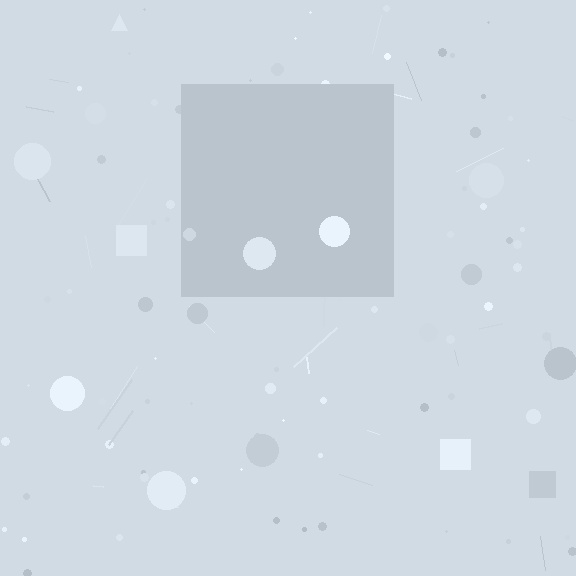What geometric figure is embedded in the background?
A square is embedded in the background.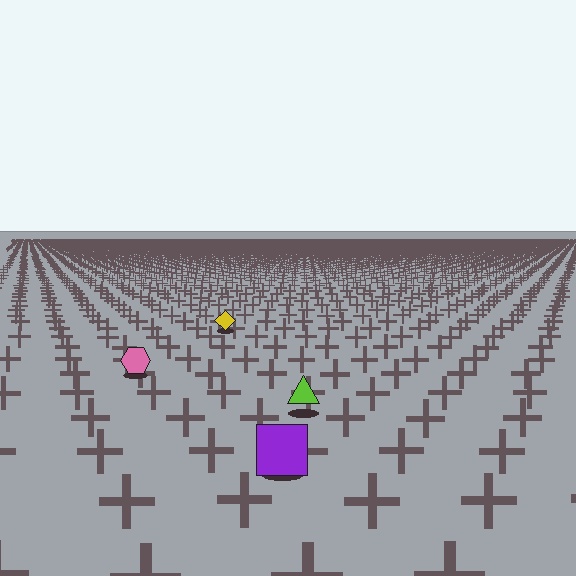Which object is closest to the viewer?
The purple square is closest. The texture marks near it are larger and more spread out.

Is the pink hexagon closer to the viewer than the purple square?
No. The purple square is closer — you can tell from the texture gradient: the ground texture is coarser near it.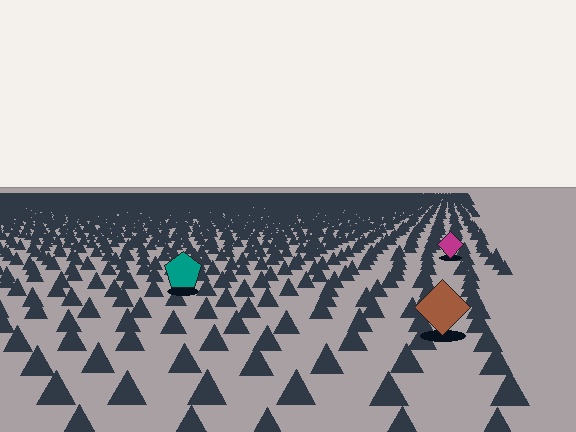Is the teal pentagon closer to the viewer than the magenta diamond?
Yes. The teal pentagon is closer — you can tell from the texture gradient: the ground texture is coarser near it.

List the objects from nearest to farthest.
From nearest to farthest: the brown diamond, the teal pentagon, the magenta diamond.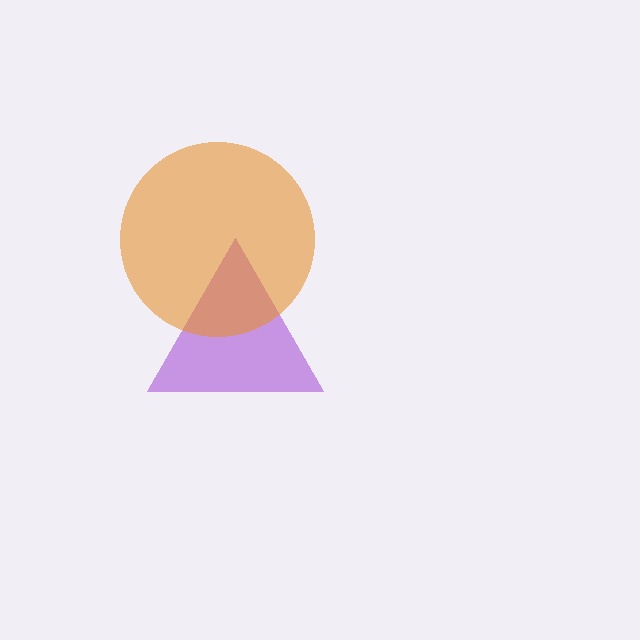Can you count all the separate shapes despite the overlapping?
Yes, there are 2 separate shapes.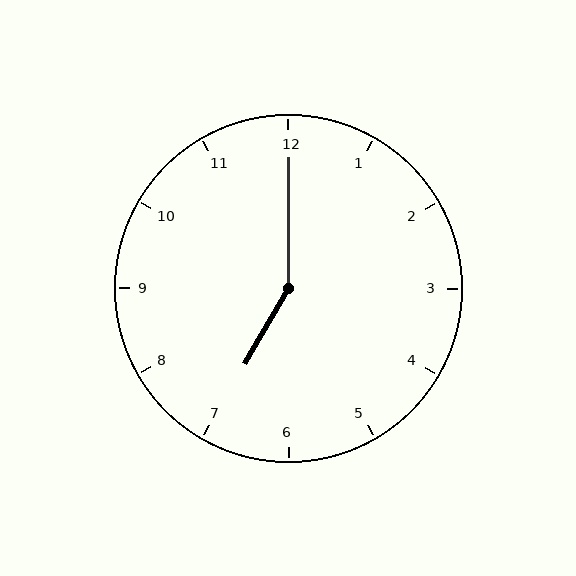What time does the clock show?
7:00.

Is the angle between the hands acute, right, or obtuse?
It is obtuse.